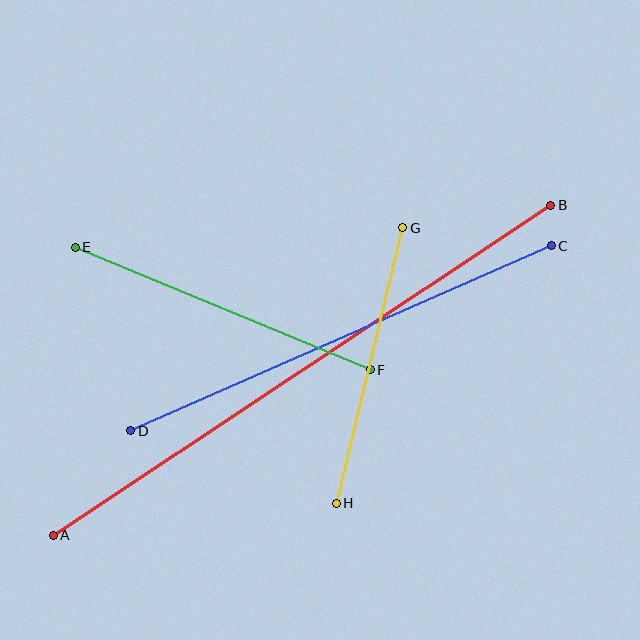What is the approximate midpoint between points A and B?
The midpoint is at approximately (302, 370) pixels.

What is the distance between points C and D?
The distance is approximately 459 pixels.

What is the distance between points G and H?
The distance is approximately 283 pixels.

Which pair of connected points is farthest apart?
Points A and B are farthest apart.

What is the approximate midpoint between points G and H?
The midpoint is at approximately (369, 365) pixels.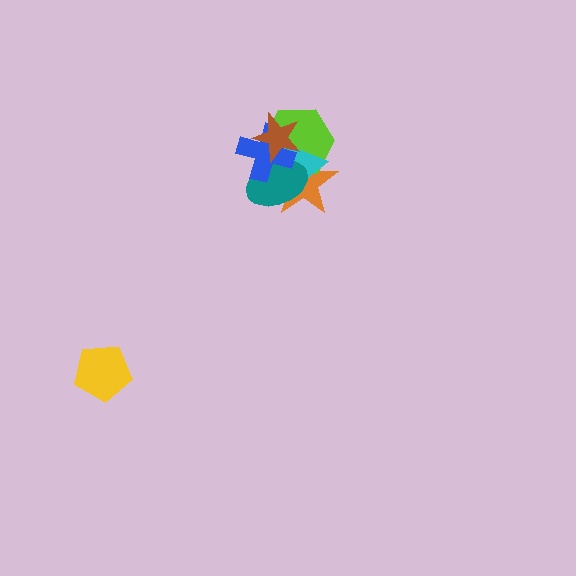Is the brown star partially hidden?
No, no other shape covers it.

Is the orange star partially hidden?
Yes, it is partially covered by another shape.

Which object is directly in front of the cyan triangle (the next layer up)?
The teal ellipse is directly in front of the cyan triangle.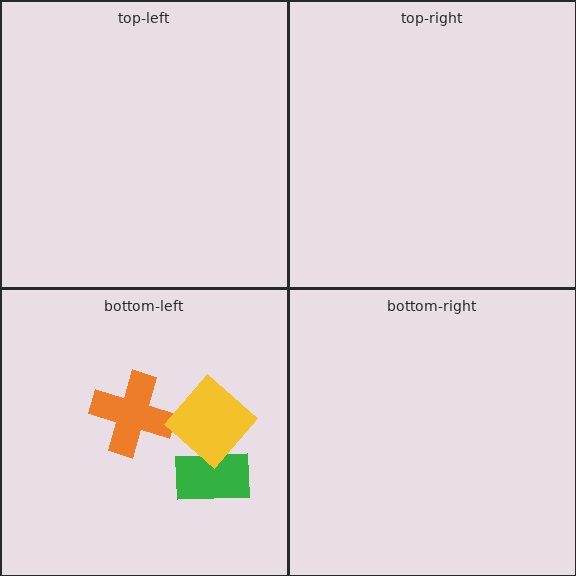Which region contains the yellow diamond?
The bottom-left region.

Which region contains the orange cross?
The bottom-left region.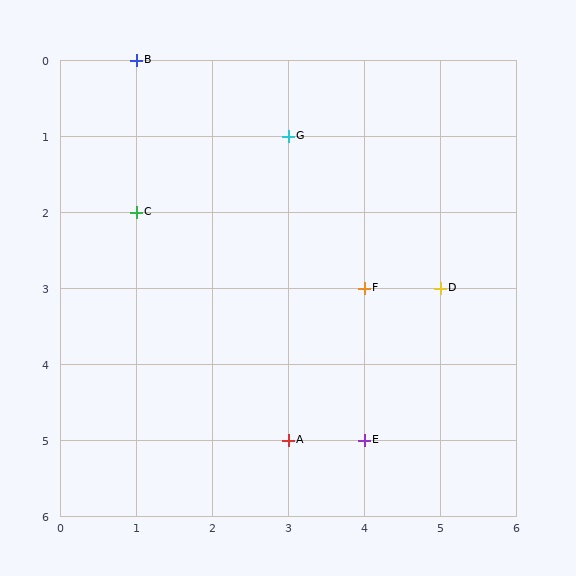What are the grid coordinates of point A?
Point A is at grid coordinates (3, 5).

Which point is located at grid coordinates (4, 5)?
Point E is at (4, 5).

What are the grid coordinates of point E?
Point E is at grid coordinates (4, 5).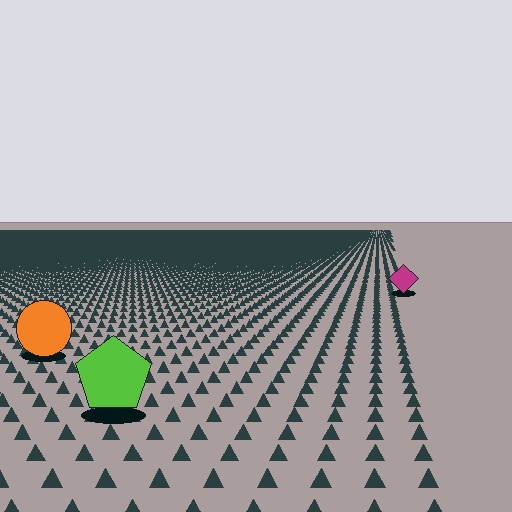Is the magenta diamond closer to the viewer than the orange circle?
No. The orange circle is closer — you can tell from the texture gradient: the ground texture is coarser near it.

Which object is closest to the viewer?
The lime pentagon is closest. The texture marks near it are larger and more spread out.